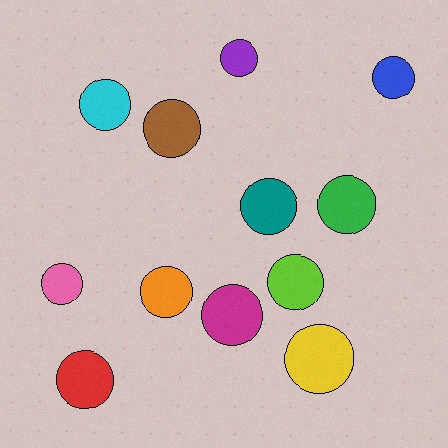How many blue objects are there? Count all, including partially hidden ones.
There is 1 blue object.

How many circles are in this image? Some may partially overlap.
There are 12 circles.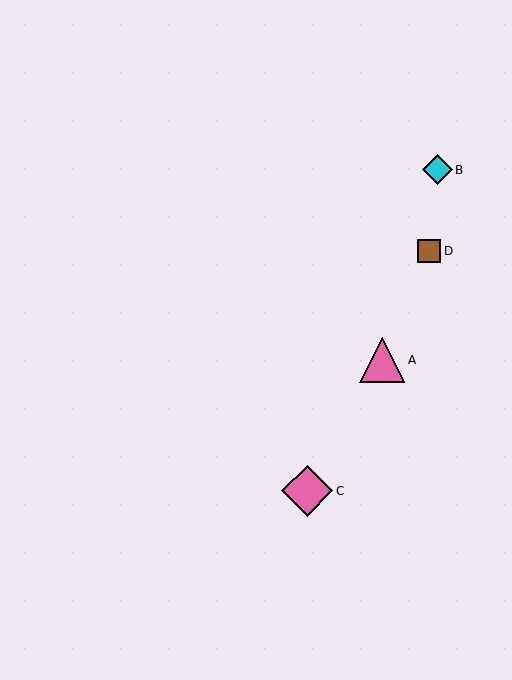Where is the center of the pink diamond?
The center of the pink diamond is at (307, 491).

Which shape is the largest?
The pink diamond (labeled C) is the largest.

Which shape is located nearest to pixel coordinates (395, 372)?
The pink triangle (labeled A) at (382, 360) is nearest to that location.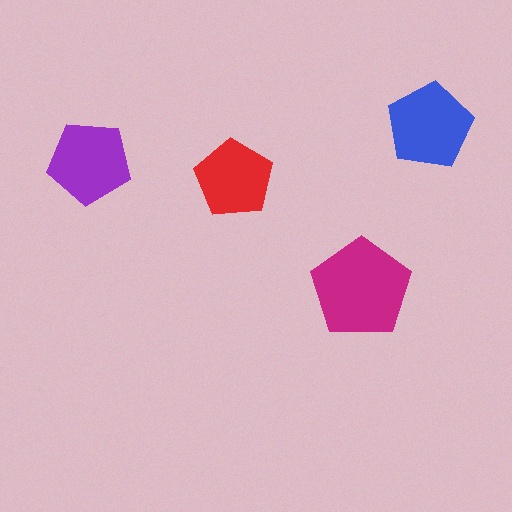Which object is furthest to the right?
The blue pentagon is rightmost.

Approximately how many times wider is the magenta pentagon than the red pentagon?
About 1.5 times wider.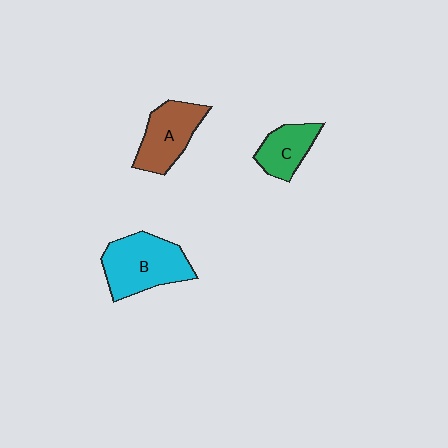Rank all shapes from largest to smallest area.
From largest to smallest: B (cyan), A (brown), C (green).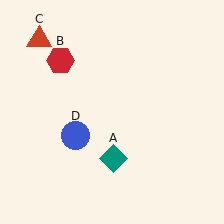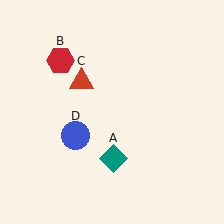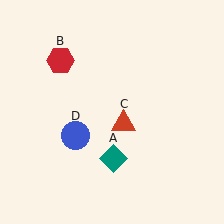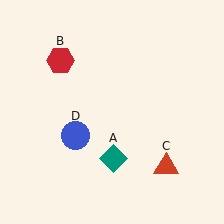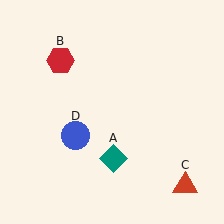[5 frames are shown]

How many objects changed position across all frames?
1 object changed position: red triangle (object C).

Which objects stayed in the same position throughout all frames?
Teal diamond (object A) and red hexagon (object B) and blue circle (object D) remained stationary.